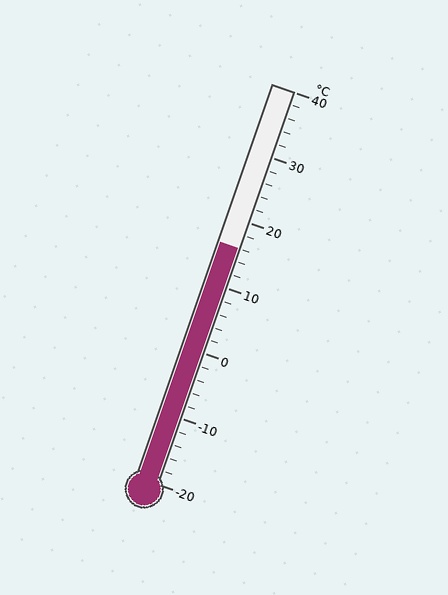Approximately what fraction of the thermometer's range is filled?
The thermometer is filled to approximately 60% of its range.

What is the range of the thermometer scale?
The thermometer scale ranges from -20°C to 40°C.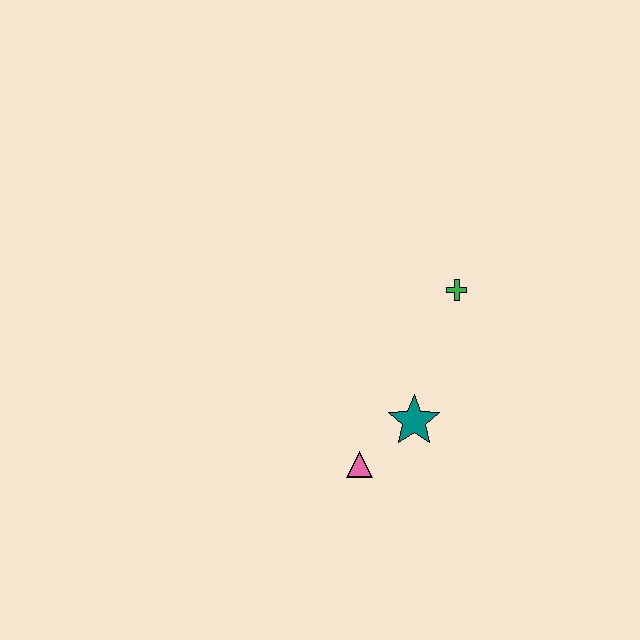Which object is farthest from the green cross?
The pink triangle is farthest from the green cross.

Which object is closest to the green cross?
The teal star is closest to the green cross.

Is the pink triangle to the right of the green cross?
No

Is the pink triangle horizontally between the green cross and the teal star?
No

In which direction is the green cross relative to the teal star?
The green cross is above the teal star.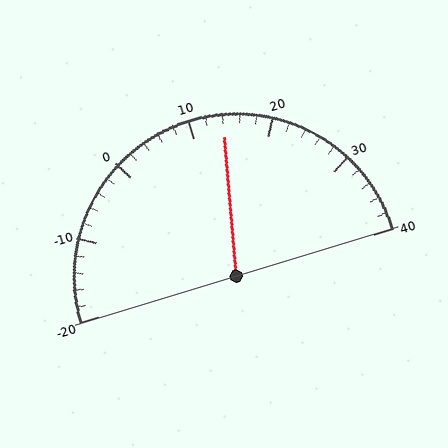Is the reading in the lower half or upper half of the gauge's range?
The reading is in the upper half of the range (-20 to 40).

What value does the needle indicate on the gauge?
The needle indicates approximately 14.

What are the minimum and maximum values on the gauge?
The gauge ranges from -20 to 40.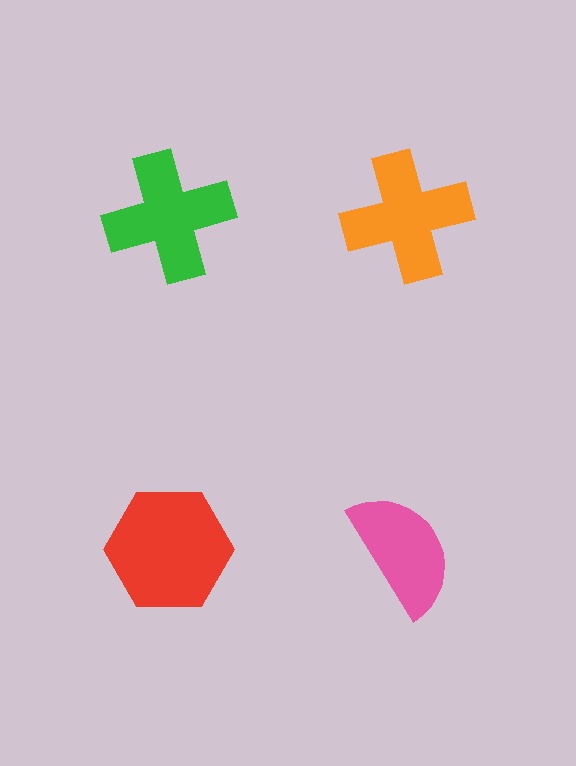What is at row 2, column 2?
A pink semicircle.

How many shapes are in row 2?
2 shapes.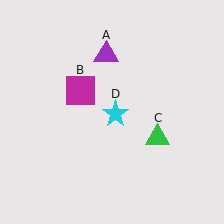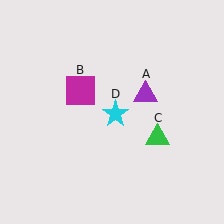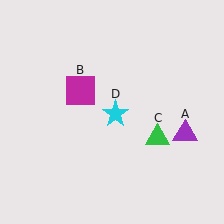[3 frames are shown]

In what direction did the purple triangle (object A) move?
The purple triangle (object A) moved down and to the right.